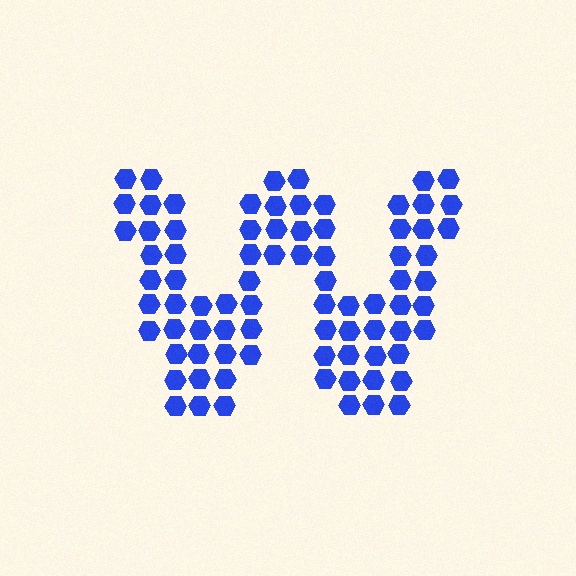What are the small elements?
The small elements are hexagons.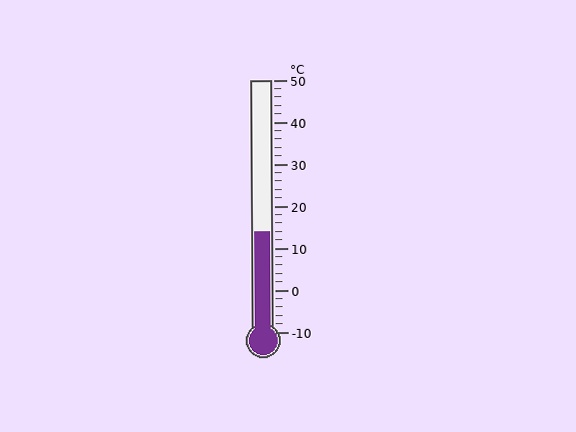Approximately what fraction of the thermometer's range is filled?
The thermometer is filled to approximately 40% of its range.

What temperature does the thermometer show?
The thermometer shows approximately 14°C.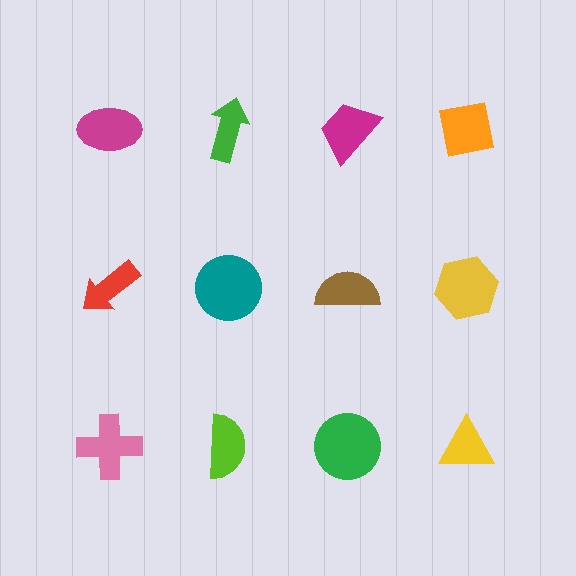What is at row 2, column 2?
A teal circle.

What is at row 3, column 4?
A yellow triangle.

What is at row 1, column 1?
A magenta ellipse.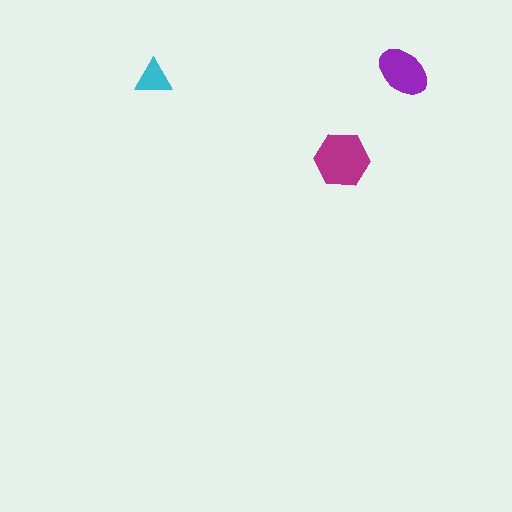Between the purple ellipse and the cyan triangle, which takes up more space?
The purple ellipse.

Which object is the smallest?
The cyan triangle.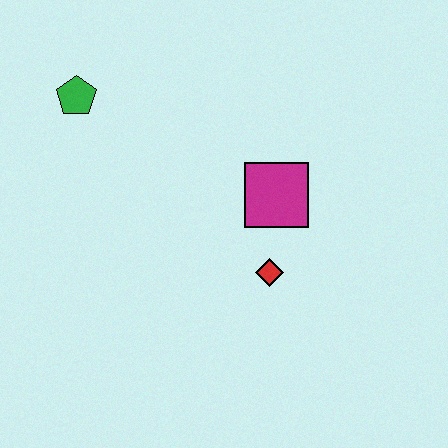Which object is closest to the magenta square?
The red diamond is closest to the magenta square.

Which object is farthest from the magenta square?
The green pentagon is farthest from the magenta square.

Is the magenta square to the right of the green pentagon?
Yes